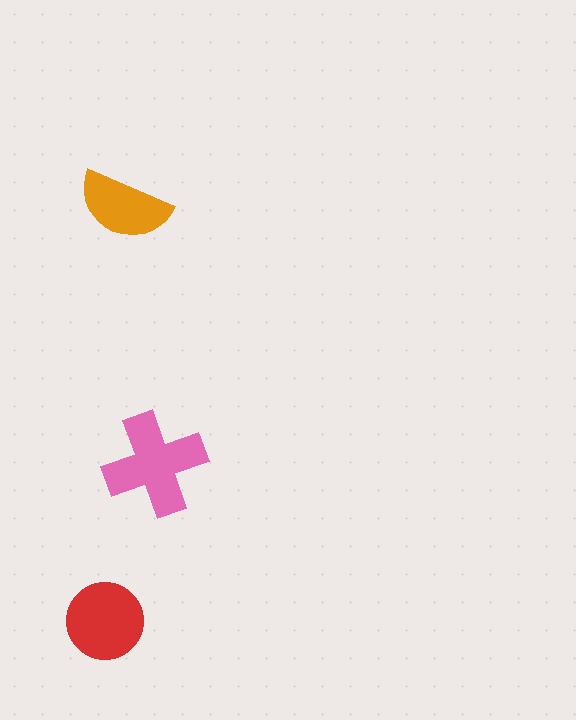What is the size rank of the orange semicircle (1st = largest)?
3rd.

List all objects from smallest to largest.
The orange semicircle, the red circle, the pink cross.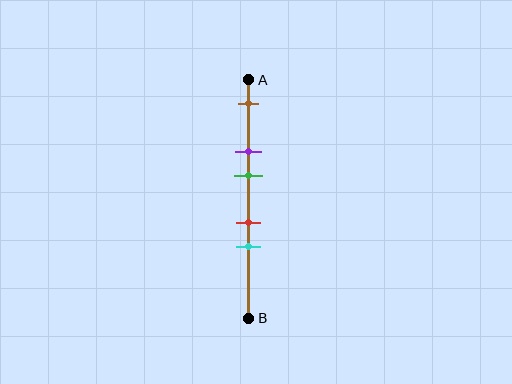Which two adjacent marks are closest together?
The red and cyan marks are the closest adjacent pair.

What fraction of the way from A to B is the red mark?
The red mark is approximately 60% (0.6) of the way from A to B.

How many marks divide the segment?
There are 5 marks dividing the segment.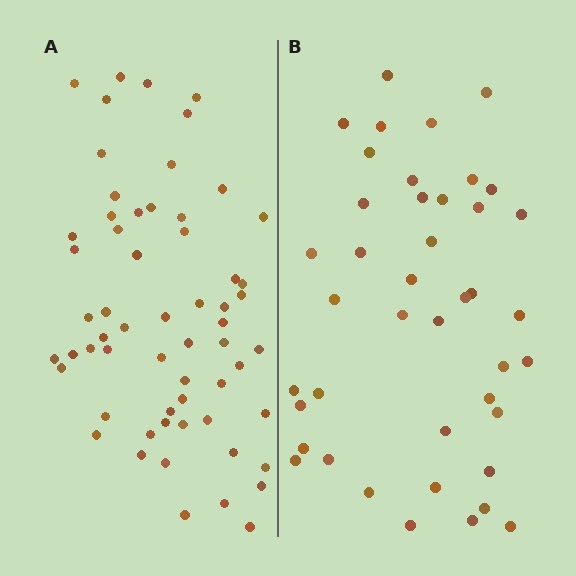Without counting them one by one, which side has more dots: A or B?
Region A (the left region) has more dots.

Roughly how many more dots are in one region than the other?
Region A has approximately 20 more dots than region B.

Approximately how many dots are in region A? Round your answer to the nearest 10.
About 60 dots.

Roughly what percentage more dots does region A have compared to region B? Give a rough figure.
About 45% more.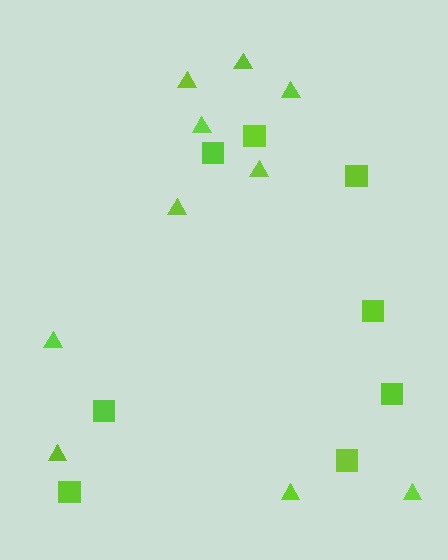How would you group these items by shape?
There are 2 groups: one group of squares (8) and one group of triangles (10).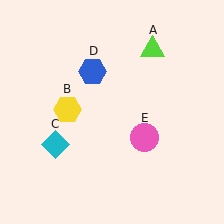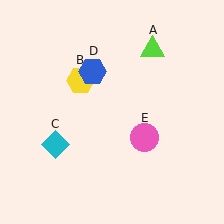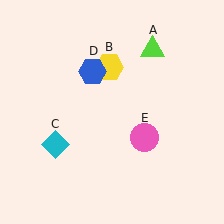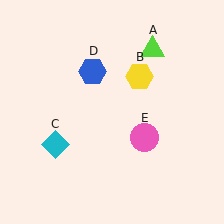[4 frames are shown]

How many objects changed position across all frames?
1 object changed position: yellow hexagon (object B).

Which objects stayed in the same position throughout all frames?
Lime triangle (object A) and cyan diamond (object C) and blue hexagon (object D) and pink circle (object E) remained stationary.